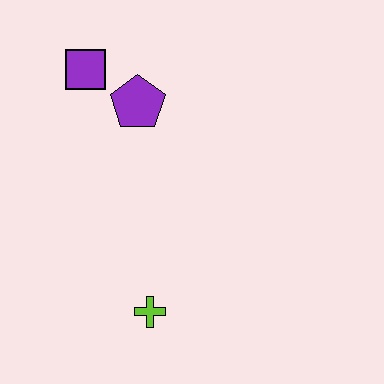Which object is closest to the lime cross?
The purple pentagon is closest to the lime cross.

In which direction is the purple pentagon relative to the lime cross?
The purple pentagon is above the lime cross.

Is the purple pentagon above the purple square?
No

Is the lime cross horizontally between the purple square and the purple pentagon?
No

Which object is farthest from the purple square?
The lime cross is farthest from the purple square.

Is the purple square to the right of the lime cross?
No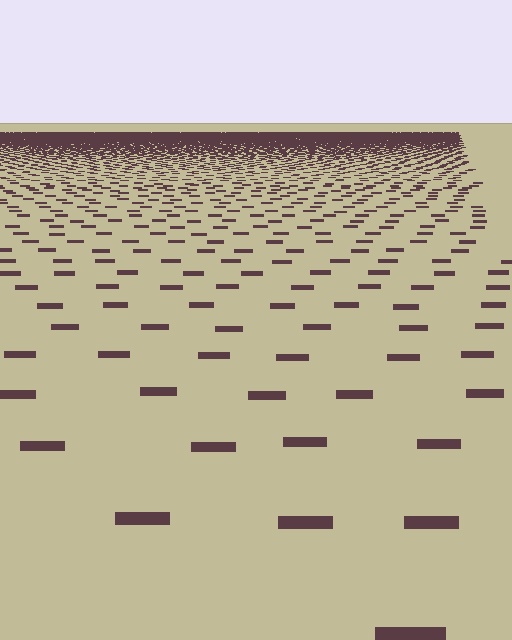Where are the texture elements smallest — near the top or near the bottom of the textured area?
Near the top.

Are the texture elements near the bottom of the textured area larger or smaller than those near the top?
Larger. Near the bottom, elements are closer to the viewer and appear at a bigger on-screen size.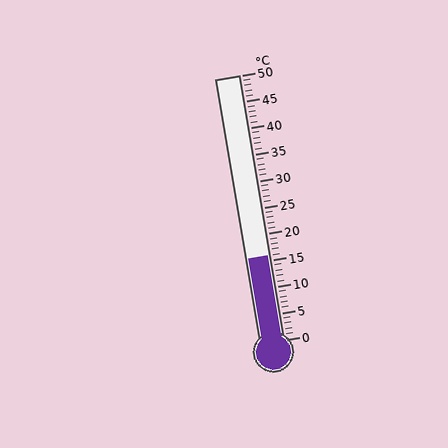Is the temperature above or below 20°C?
The temperature is below 20°C.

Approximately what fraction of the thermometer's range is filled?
The thermometer is filled to approximately 30% of its range.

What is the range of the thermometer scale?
The thermometer scale ranges from 0°C to 50°C.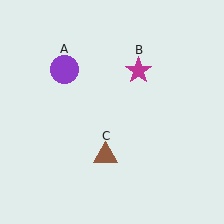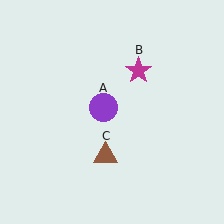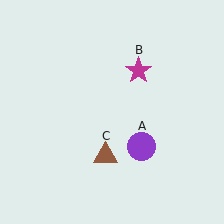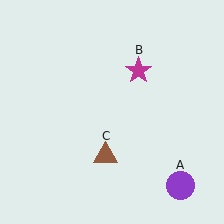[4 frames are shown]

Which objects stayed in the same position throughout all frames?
Magenta star (object B) and brown triangle (object C) remained stationary.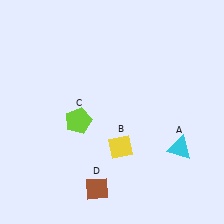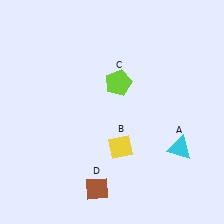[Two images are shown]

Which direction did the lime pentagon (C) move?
The lime pentagon (C) moved right.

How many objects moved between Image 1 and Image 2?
1 object moved between the two images.